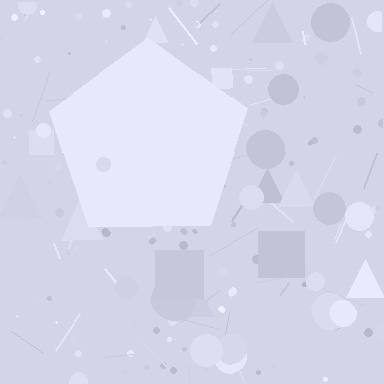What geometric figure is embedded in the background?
A pentagon is embedded in the background.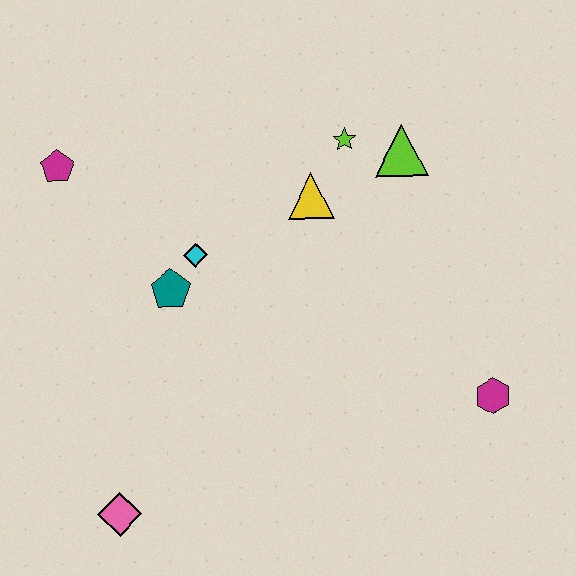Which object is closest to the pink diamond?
The teal pentagon is closest to the pink diamond.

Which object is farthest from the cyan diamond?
The magenta hexagon is farthest from the cyan diamond.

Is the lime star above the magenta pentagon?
Yes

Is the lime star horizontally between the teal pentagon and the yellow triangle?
No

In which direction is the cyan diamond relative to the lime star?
The cyan diamond is to the left of the lime star.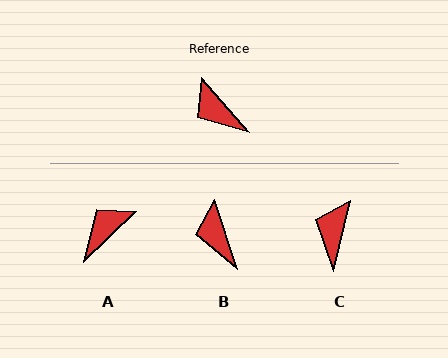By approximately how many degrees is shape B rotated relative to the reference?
Approximately 23 degrees clockwise.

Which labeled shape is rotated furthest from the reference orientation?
A, about 87 degrees away.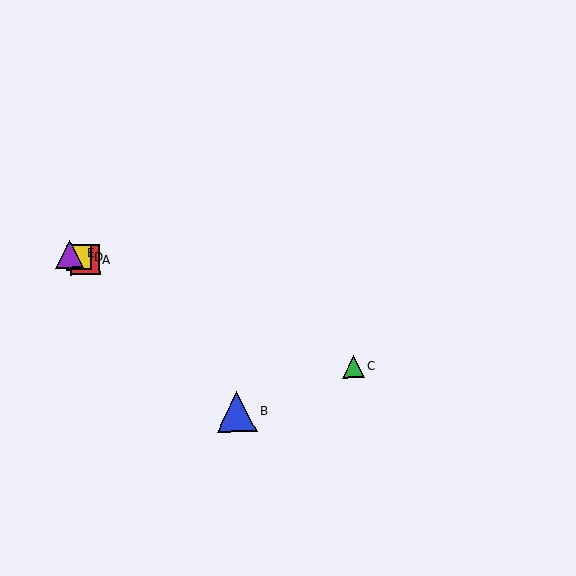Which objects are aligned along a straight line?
Objects A, C, D, E are aligned along a straight line.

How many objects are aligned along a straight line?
4 objects (A, C, D, E) are aligned along a straight line.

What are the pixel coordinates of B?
Object B is at (237, 412).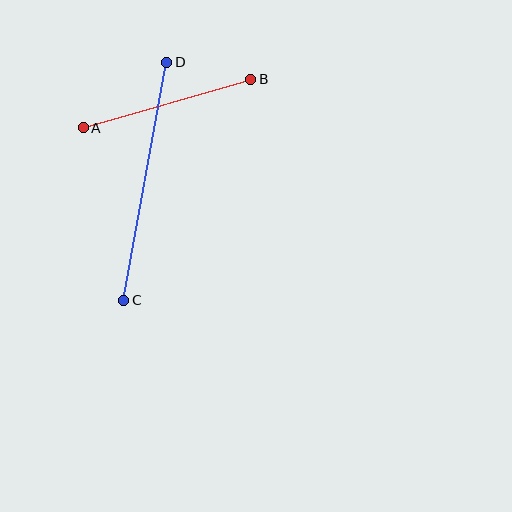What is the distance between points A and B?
The distance is approximately 174 pixels.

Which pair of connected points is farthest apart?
Points C and D are farthest apart.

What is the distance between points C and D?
The distance is approximately 242 pixels.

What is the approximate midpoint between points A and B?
The midpoint is at approximately (167, 104) pixels.